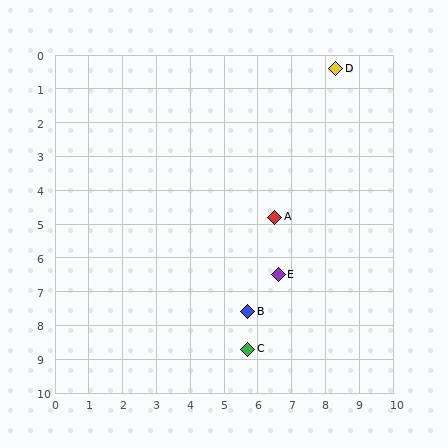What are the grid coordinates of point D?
Point D is at approximately (8.3, 0.4).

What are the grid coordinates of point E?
Point E is at approximately (6.6, 6.5).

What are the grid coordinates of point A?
Point A is at approximately (6.5, 4.8).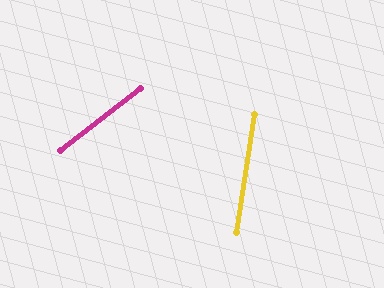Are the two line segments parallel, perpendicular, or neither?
Neither parallel nor perpendicular — they differ by about 44°.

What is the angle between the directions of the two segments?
Approximately 44 degrees.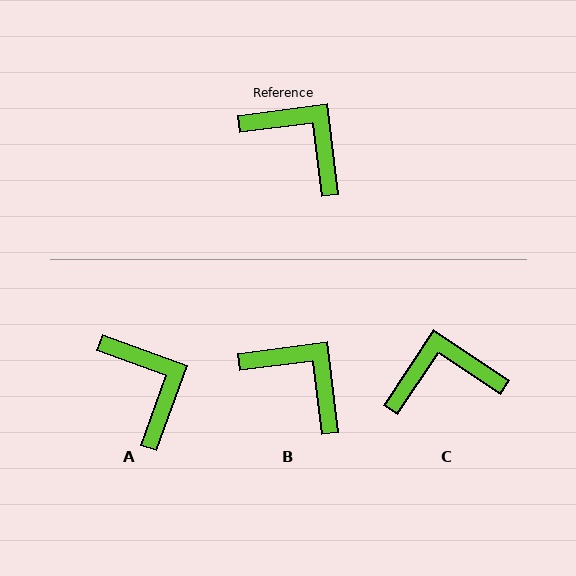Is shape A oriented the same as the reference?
No, it is off by about 27 degrees.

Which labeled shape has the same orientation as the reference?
B.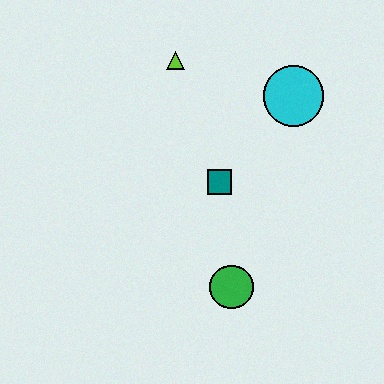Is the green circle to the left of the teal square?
No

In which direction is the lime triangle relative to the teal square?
The lime triangle is above the teal square.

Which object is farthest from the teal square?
The lime triangle is farthest from the teal square.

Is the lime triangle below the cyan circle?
No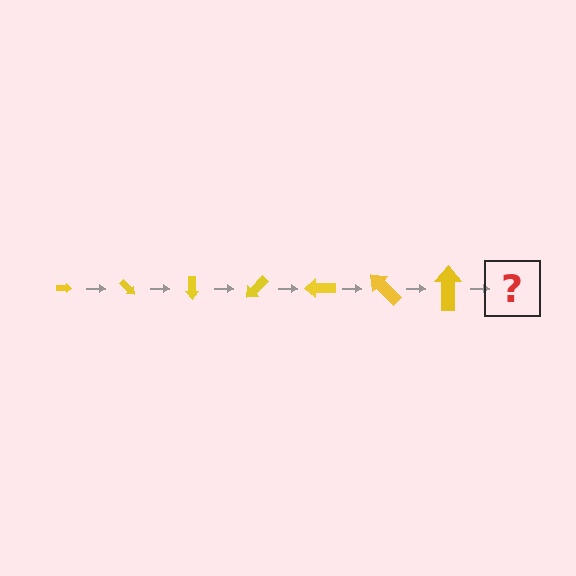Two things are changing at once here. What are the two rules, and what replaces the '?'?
The two rules are that the arrow grows larger each step and it rotates 45 degrees each step. The '?' should be an arrow, larger than the previous one and rotated 315 degrees from the start.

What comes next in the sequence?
The next element should be an arrow, larger than the previous one and rotated 315 degrees from the start.